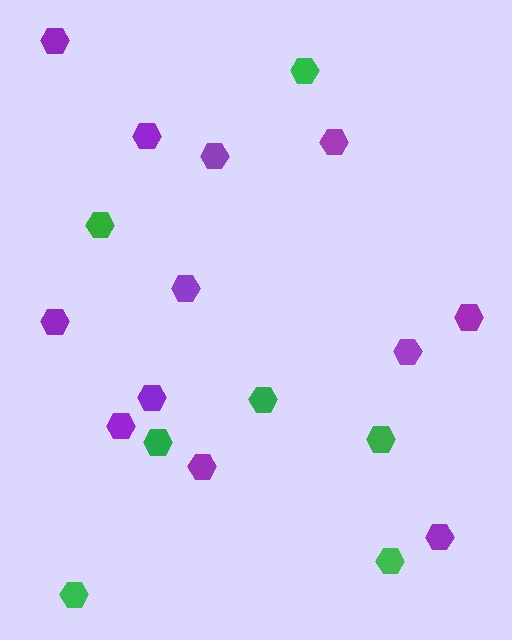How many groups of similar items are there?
There are 2 groups: one group of purple hexagons (12) and one group of green hexagons (7).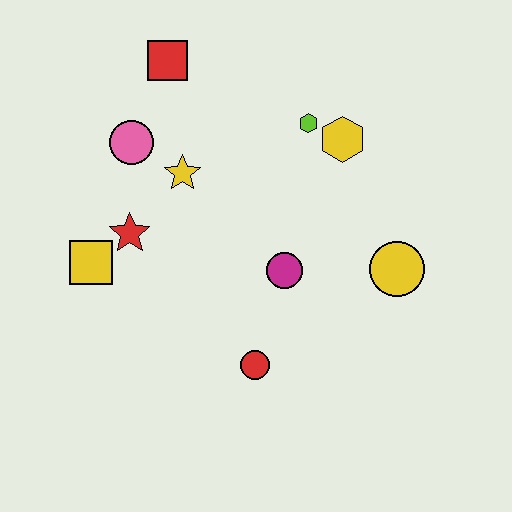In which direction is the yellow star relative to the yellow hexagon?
The yellow star is to the left of the yellow hexagon.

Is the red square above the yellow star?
Yes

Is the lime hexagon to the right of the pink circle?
Yes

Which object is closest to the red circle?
The magenta circle is closest to the red circle.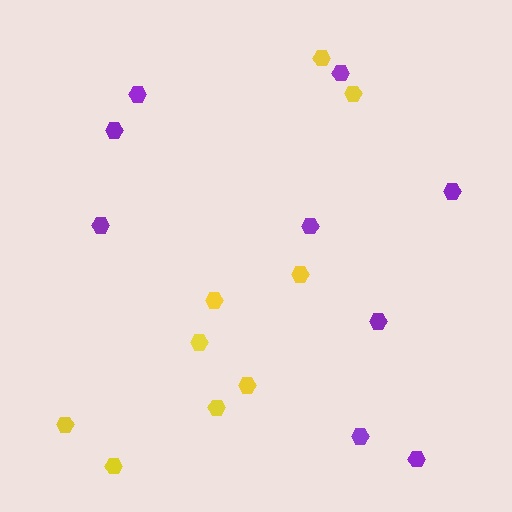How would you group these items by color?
There are 2 groups: one group of yellow hexagons (9) and one group of purple hexagons (9).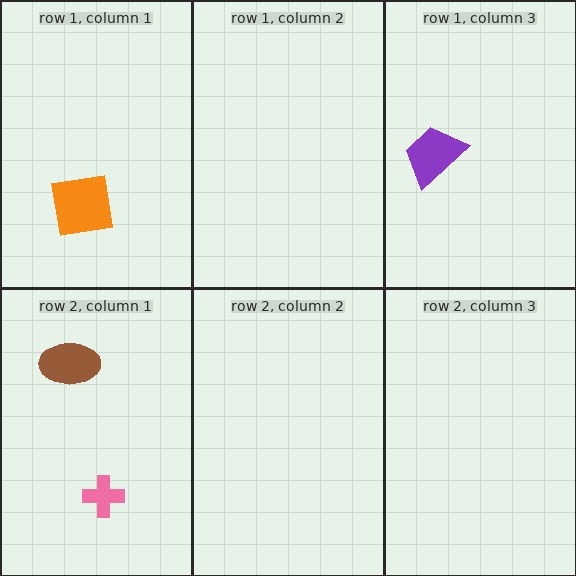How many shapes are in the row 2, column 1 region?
2.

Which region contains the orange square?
The row 1, column 1 region.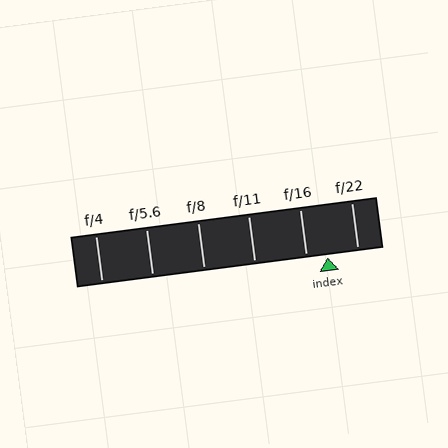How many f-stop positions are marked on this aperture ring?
There are 6 f-stop positions marked.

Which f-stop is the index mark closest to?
The index mark is closest to f/16.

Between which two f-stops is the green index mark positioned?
The index mark is between f/16 and f/22.